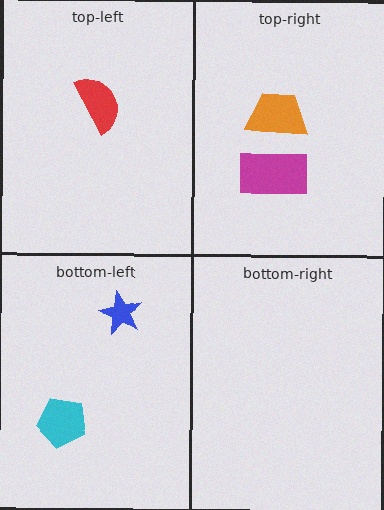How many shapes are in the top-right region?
2.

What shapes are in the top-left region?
The red semicircle.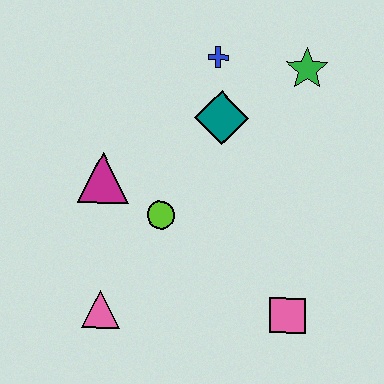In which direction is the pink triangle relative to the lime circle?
The pink triangle is below the lime circle.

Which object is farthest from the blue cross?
The pink triangle is farthest from the blue cross.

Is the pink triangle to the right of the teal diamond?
No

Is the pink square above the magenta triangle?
No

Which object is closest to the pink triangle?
The lime circle is closest to the pink triangle.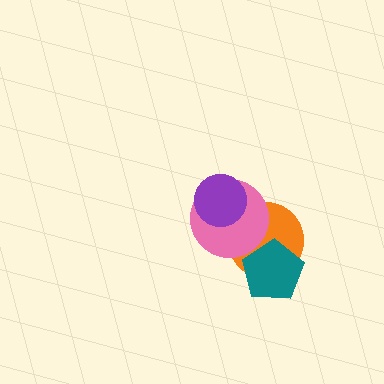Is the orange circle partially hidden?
Yes, it is partially covered by another shape.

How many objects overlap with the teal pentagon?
1 object overlaps with the teal pentagon.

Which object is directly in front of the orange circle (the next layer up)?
The teal pentagon is directly in front of the orange circle.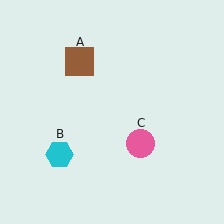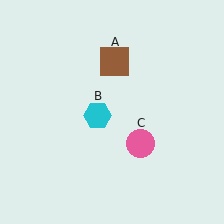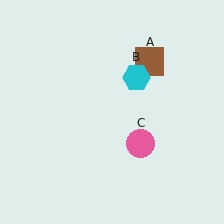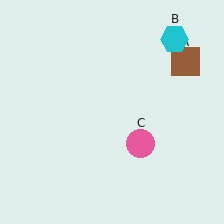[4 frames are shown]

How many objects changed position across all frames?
2 objects changed position: brown square (object A), cyan hexagon (object B).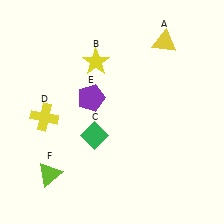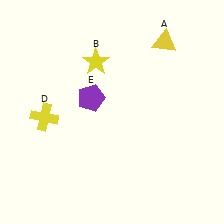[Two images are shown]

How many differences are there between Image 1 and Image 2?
There are 2 differences between the two images.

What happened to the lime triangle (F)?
The lime triangle (F) was removed in Image 2. It was in the bottom-left area of Image 1.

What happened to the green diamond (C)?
The green diamond (C) was removed in Image 2. It was in the bottom-left area of Image 1.